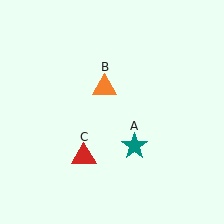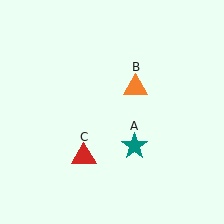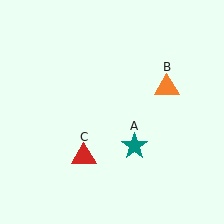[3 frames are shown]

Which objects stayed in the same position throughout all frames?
Teal star (object A) and red triangle (object C) remained stationary.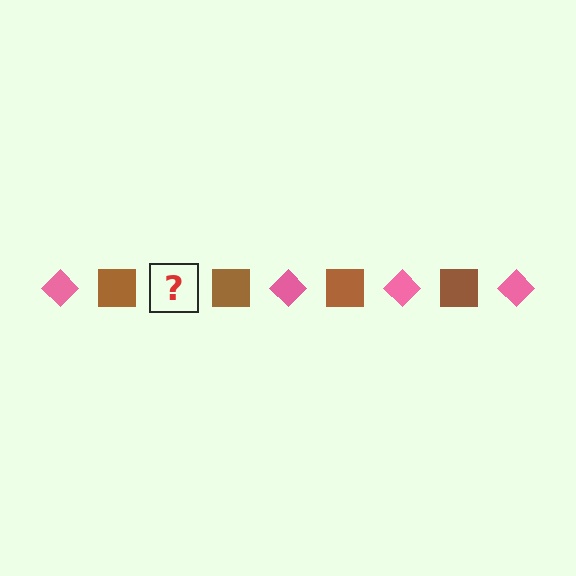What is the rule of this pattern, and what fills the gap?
The rule is that the pattern alternates between pink diamond and brown square. The gap should be filled with a pink diamond.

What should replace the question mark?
The question mark should be replaced with a pink diamond.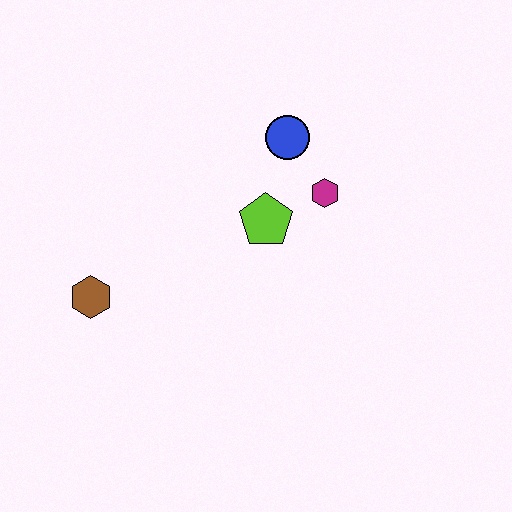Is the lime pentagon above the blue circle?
No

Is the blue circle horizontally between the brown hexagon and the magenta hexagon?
Yes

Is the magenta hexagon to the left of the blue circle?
No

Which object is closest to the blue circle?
The magenta hexagon is closest to the blue circle.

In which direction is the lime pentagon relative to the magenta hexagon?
The lime pentagon is to the left of the magenta hexagon.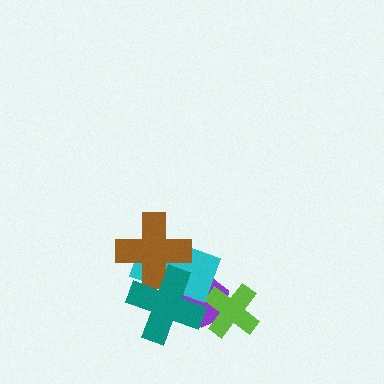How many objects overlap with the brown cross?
2 objects overlap with the brown cross.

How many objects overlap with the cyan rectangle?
3 objects overlap with the cyan rectangle.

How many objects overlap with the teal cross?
3 objects overlap with the teal cross.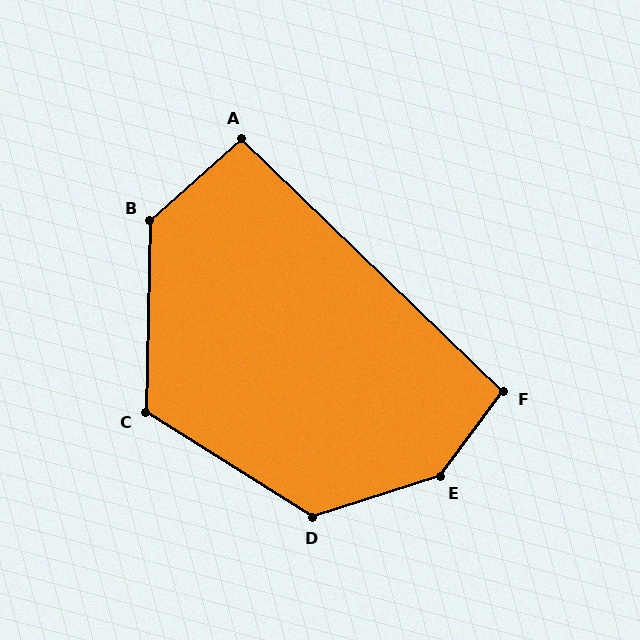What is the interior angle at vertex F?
Approximately 97 degrees (obtuse).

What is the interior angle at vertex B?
Approximately 133 degrees (obtuse).